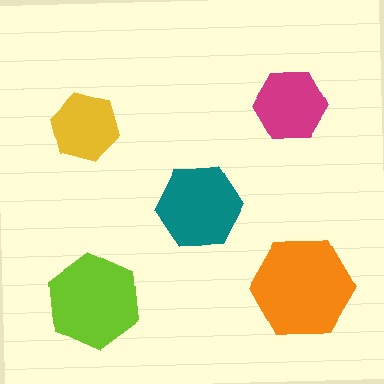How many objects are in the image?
There are 5 objects in the image.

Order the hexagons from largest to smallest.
the orange one, the lime one, the teal one, the magenta one, the yellow one.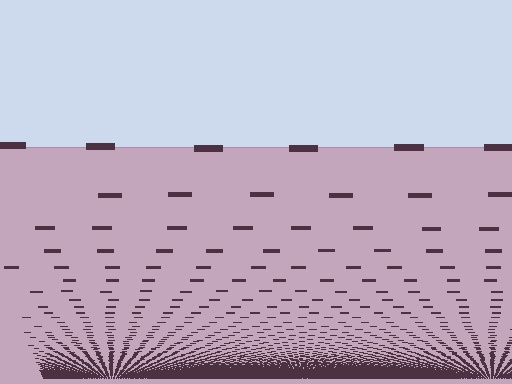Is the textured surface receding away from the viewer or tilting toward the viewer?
The surface appears to tilt toward the viewer. Texture elements get larger and sparser toward the top.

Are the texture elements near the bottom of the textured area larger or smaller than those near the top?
Smaller. The gradient is inverted — elements near the bottom are smaller and denser.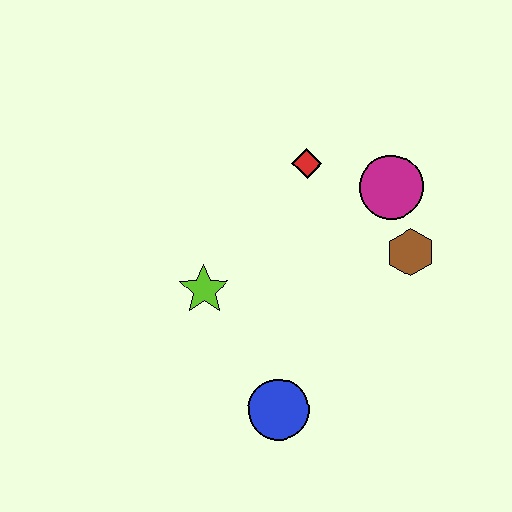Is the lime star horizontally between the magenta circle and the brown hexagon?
No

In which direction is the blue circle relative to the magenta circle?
The blue circle is below the magenta circle.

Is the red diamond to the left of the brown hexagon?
Yes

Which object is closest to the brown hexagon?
The magenta circle is closest to the brown hexagon.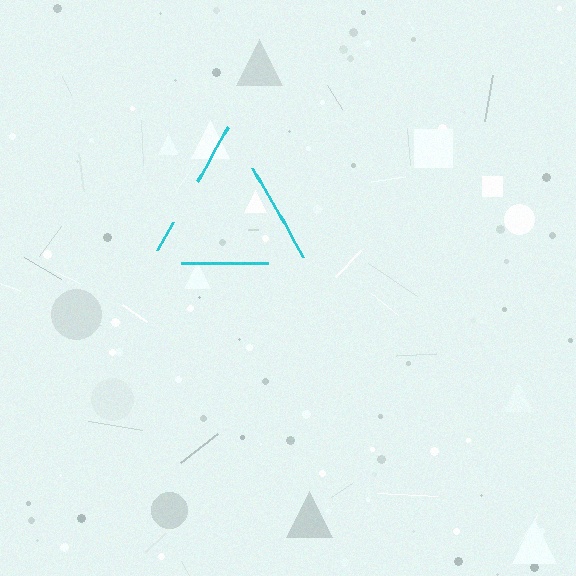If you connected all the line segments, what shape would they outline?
They would outline a triangle.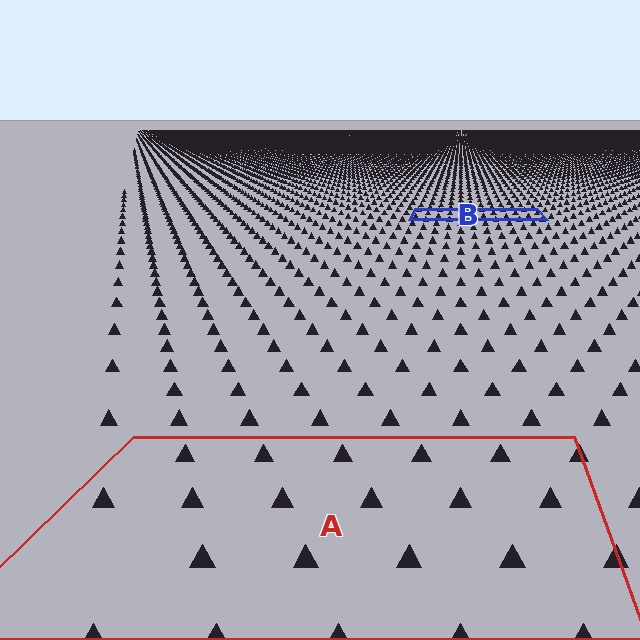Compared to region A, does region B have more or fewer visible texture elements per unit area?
Region B has more texture elements per unit area — they are packed more densely because it is farther away.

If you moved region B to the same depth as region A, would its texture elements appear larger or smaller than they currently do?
They would appear larger. At a closer depth, the same texture elements are projected at a bigger on-screen size.